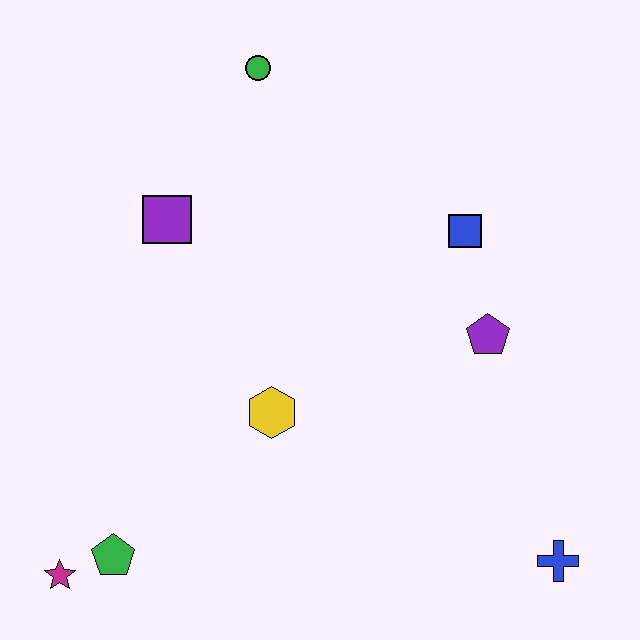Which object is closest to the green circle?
The purple square is closest to the green circle.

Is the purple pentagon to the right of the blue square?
Yes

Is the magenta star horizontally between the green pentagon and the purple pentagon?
No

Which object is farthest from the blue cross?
The green circle is farthest from the blue cross.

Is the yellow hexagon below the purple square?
Yes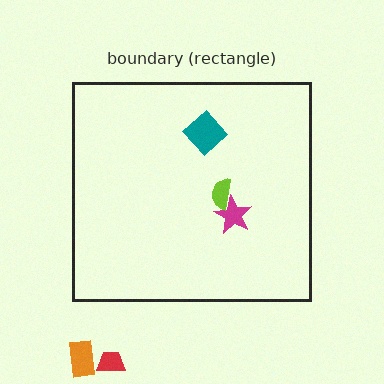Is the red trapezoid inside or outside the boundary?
Outside.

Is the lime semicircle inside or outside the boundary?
Inside.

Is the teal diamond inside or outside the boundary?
Inside.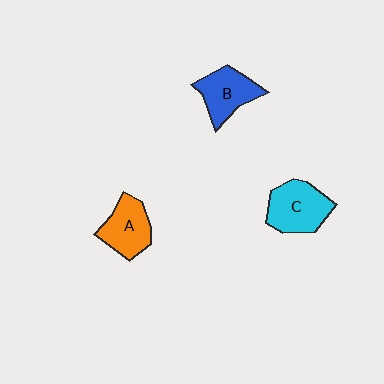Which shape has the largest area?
Shape C (cyan).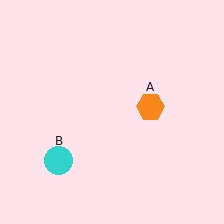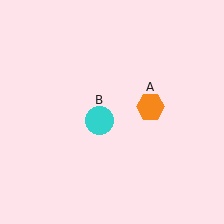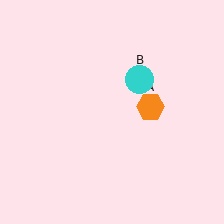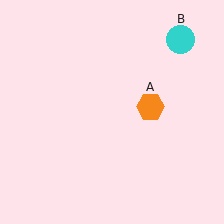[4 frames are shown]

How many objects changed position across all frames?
1 object changed position: cyan circle (object B).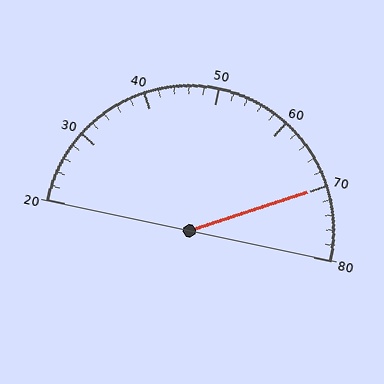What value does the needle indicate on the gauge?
The needle indicates approximately 70.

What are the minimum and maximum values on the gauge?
The gauge ranges from 20 to 80.